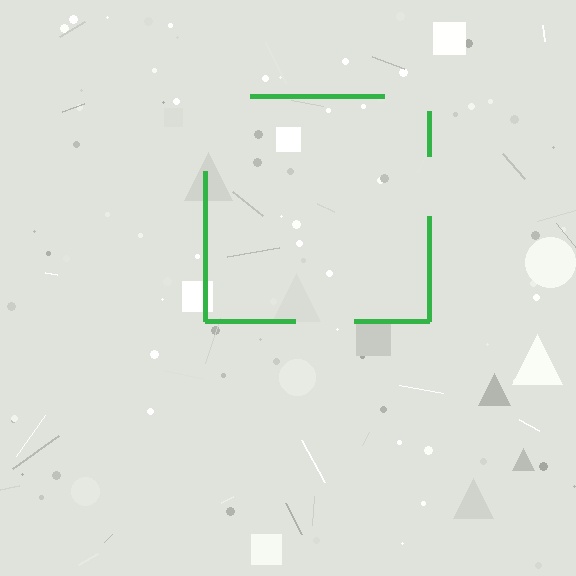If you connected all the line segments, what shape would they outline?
They would outline a square.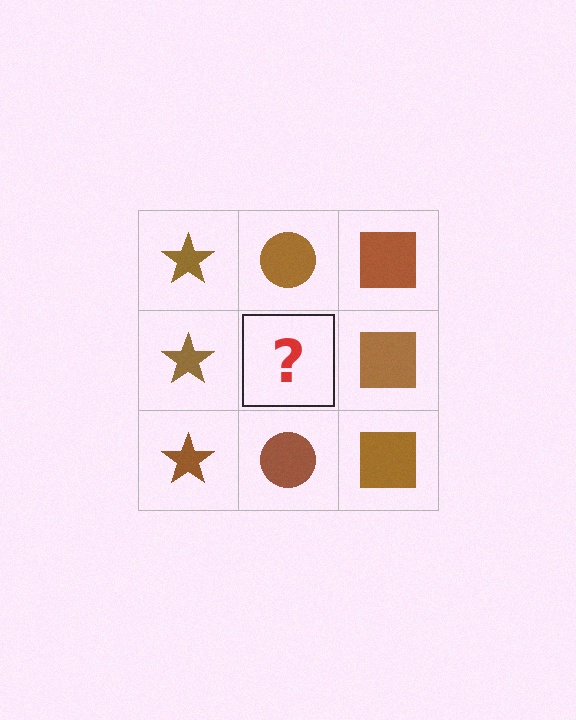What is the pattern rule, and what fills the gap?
The rule is that each column has a consistent shape. The gap should be filled with a brown circle.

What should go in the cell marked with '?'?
The missing cell should contain a brown circle.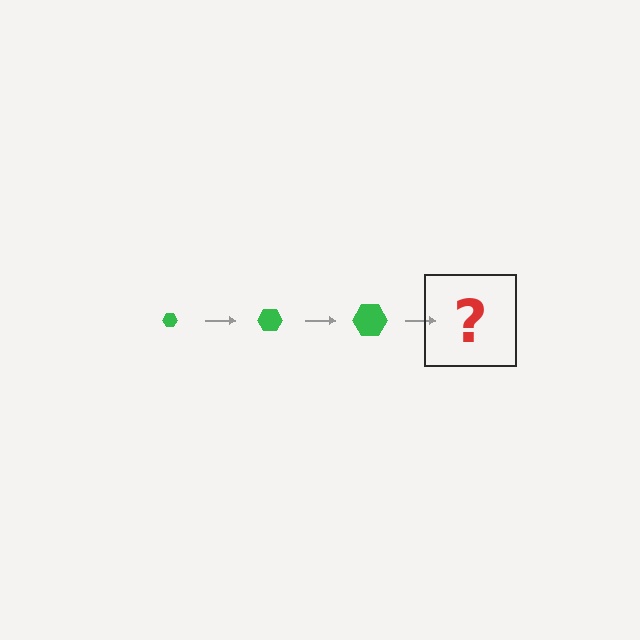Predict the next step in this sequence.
The next step is a green hexagon, larger than the previous one.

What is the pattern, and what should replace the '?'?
The pattern is that the hexagon gets progressively larger each step. The '?' should be a green hexagon, larger than the previous one.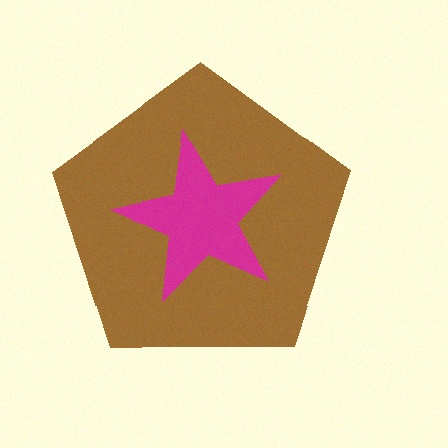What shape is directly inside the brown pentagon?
The magenta star.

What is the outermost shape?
The brown pentagon.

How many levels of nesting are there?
2.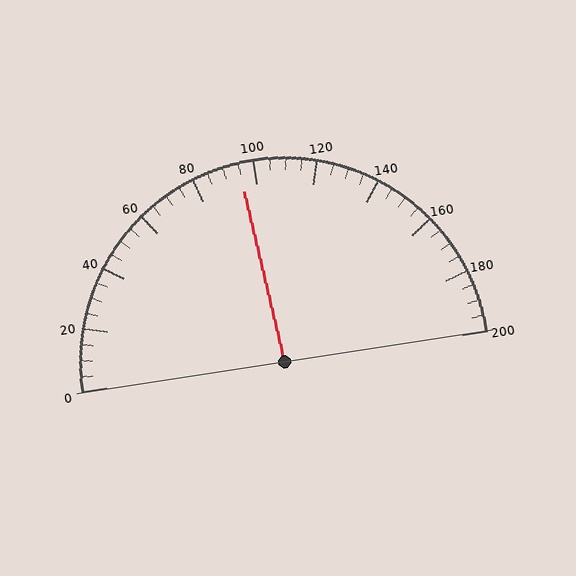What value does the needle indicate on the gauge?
The needle indicates approximately 95.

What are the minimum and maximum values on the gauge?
The gauge ranges from 0 to 200.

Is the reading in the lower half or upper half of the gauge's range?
The reading is in the lower half of the range (0 to 200).